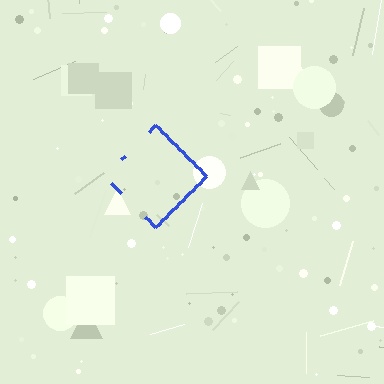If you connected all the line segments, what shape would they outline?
They would outline a diamond.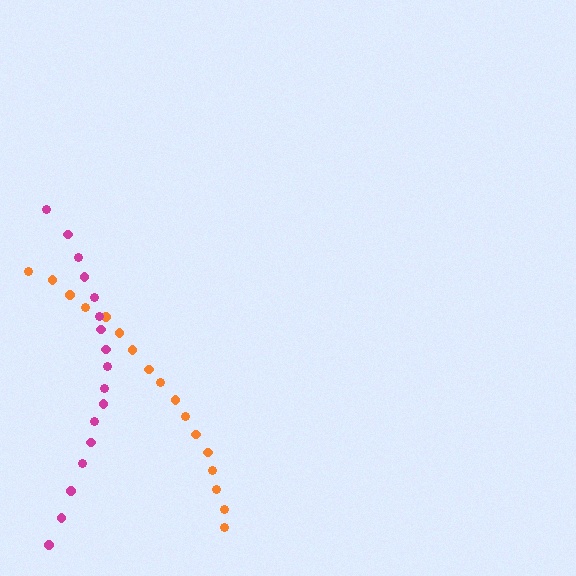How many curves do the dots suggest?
There are 2 distinct paths.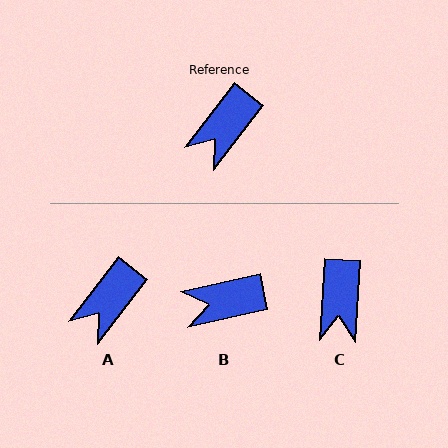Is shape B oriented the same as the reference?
No, it is off by about 40 degrees.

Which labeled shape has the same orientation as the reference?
A.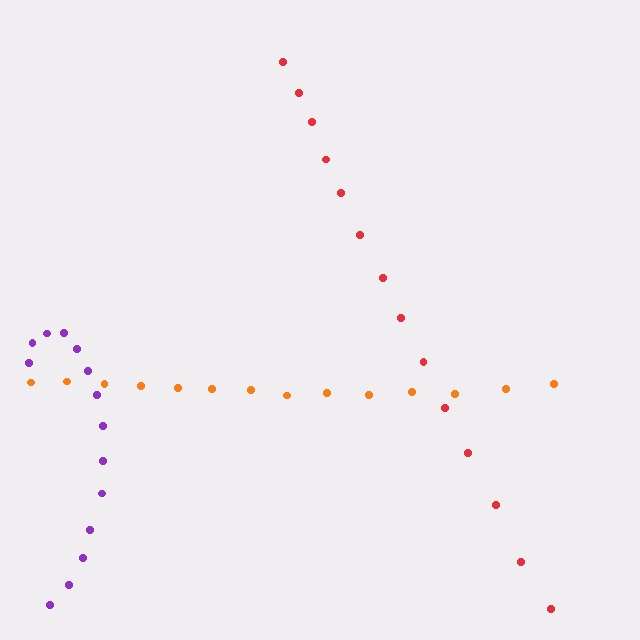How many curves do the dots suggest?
There are 3 distinct paths.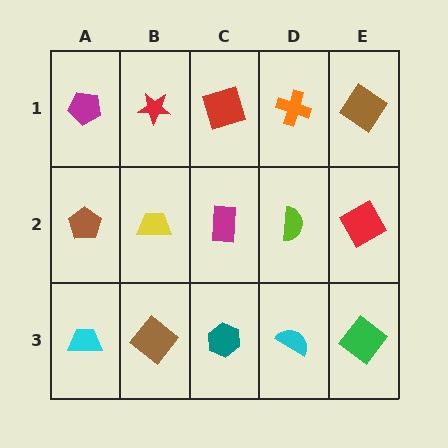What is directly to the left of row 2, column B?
A brown pentagon.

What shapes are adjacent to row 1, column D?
A lime semicircle (row 2, column D), a red square (row 1, column C), a brown diamond (row 1, column E).